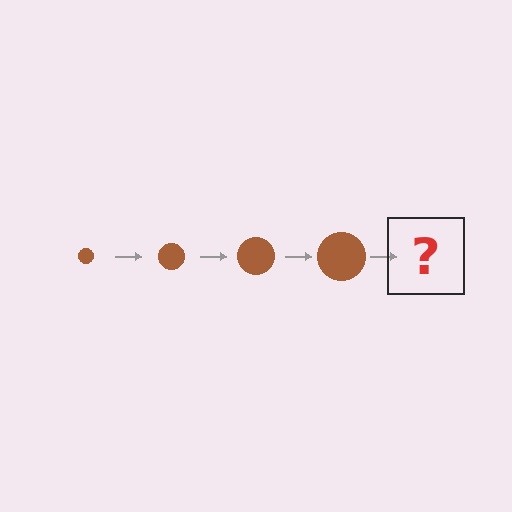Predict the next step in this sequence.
The next step is a brown circle, larger than the previous one.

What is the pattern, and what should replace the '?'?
The pattern is that the circle gets progressively larger each step. The '?' should be a brown circle, larger than the previous one.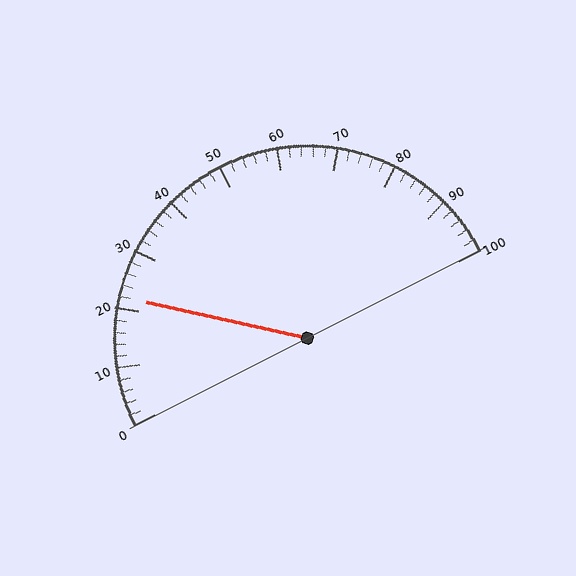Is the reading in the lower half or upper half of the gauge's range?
The reading is in the lower half of the range (0 to 100).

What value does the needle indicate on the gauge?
The needle indicates approximately 22.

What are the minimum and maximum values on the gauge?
The gauge ranges from 0 to 100.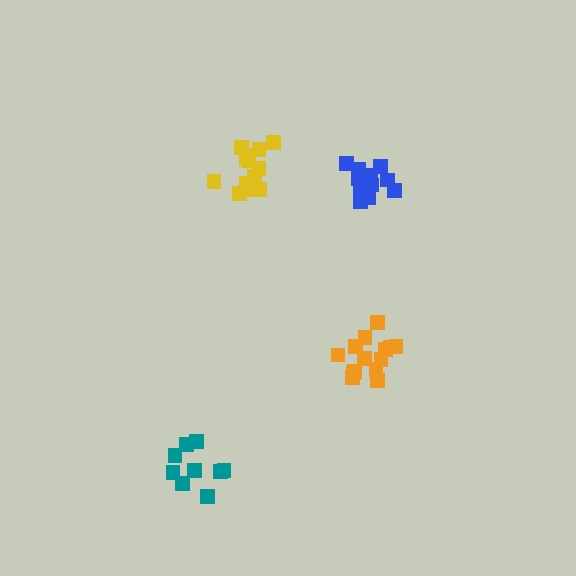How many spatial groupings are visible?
There are 4 spatial groupings.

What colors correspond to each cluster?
The clusters are colored: blue, teal, yellow, orange.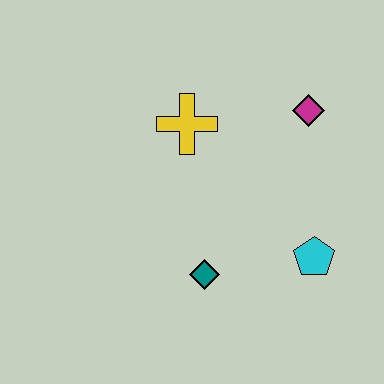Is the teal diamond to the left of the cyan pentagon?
Yes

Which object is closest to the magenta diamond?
The yellow cross is closest to the magenta diamond.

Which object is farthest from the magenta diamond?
The teal diamond is farthest from the magenta diamond.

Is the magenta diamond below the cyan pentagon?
No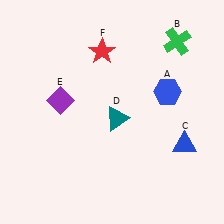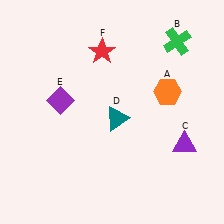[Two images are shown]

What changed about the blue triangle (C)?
In Image 1, C is blue. In Image 2, it changed to purple.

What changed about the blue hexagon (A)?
In Image 1, A is blue. In Image 2, it changed to orange.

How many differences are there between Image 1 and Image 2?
There are 2 differences between the two images.